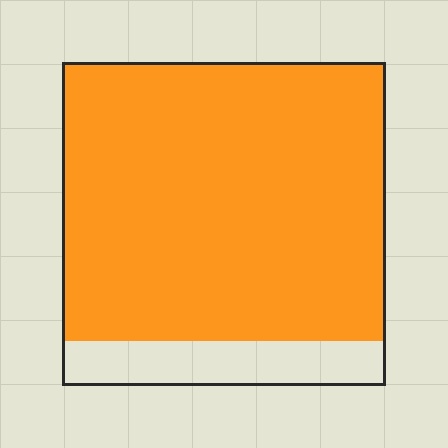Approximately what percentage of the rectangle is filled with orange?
Approximately 85%.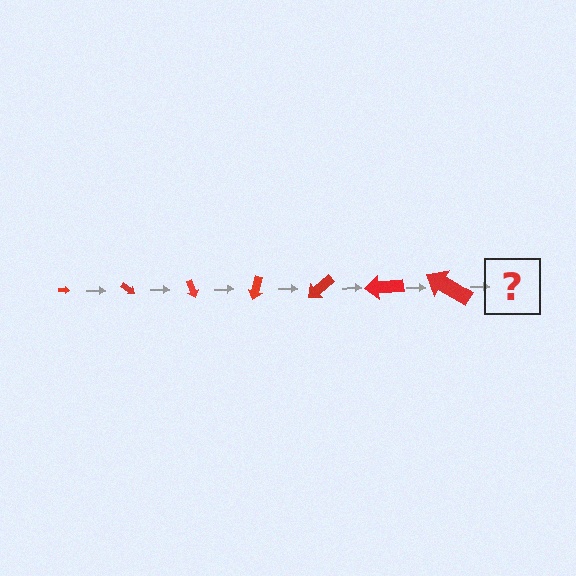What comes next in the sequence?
The next element should be an arrow, larger than the previous one and rotated 245 degrees from the start.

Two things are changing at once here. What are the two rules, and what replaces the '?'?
The two rules are that the arrow grows larger each step and it rotates 35 degrees each step. The '?' should be an arrow, larger than the previous one and rotated 245 degrees from the start.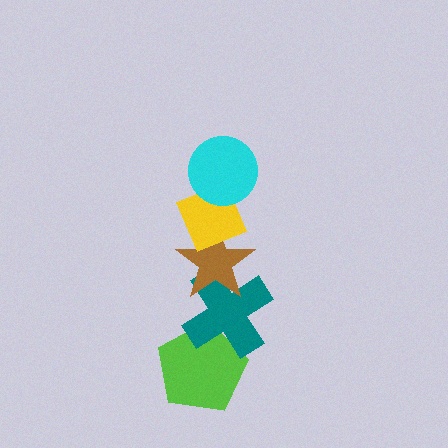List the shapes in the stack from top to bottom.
From top to bottom: the cyan circle, the yellow diamond, the brown star, the teal cross, the lime pentagon.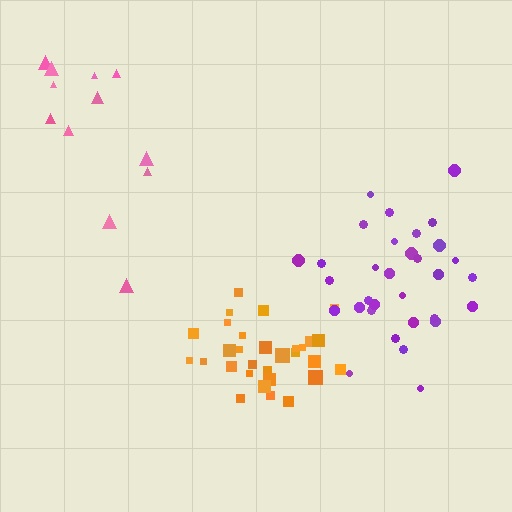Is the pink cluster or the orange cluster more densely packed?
Orange.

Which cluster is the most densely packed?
Orange.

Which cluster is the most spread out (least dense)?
Pink.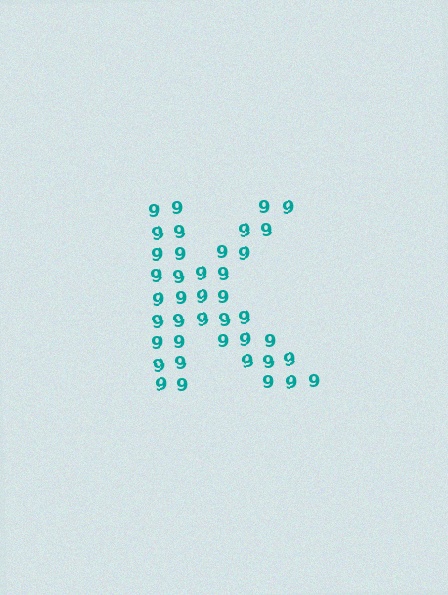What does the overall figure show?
The overall figure shows the letter K.